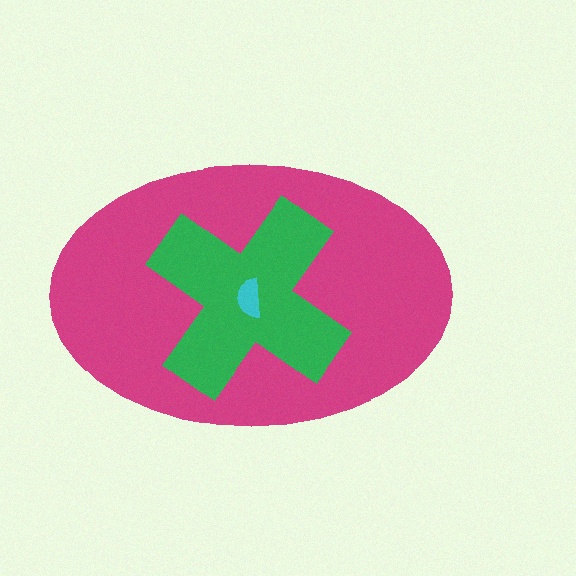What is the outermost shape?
The magenta ellipse.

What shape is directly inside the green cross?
The cyan semicircle.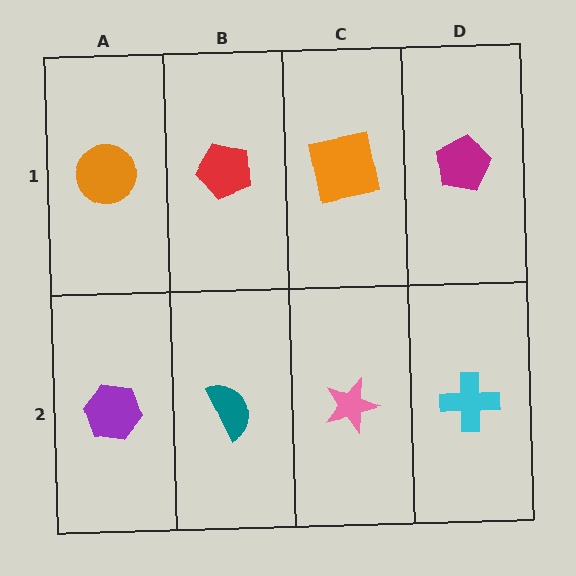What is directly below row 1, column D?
A cyan cross.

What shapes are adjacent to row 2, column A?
An orange circle (row 1, column A), a teal semicircle (row 2, column B).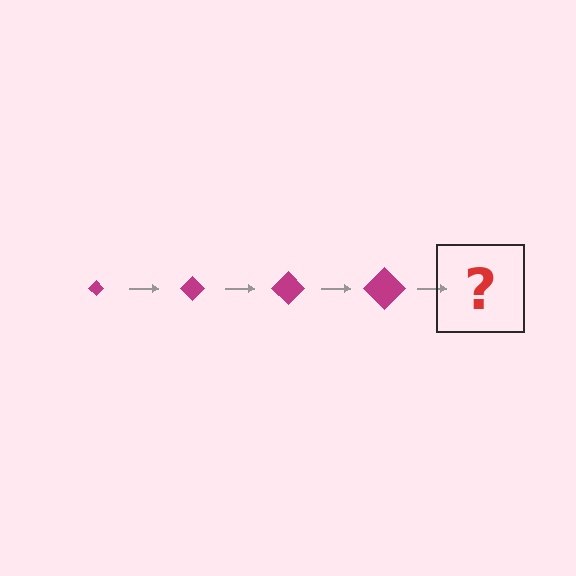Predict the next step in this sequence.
The next step is a magenta diamond, larger than the previous one.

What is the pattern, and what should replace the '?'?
The pattern is that the diamond gets progressively larger each step. The '?' should be a magenta diamond, larger than the previous one.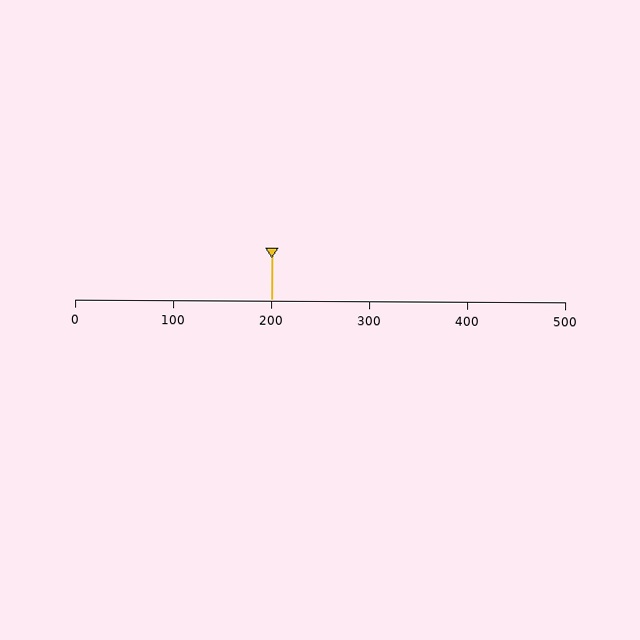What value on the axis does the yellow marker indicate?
The marker indicates approximately 200.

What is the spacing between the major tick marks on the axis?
The major ticks are spaced 100 apart.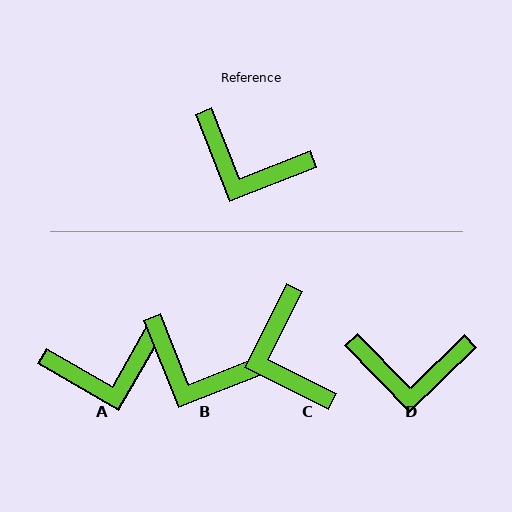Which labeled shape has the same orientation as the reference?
B.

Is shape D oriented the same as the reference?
No, it is off by about 23 degrees.